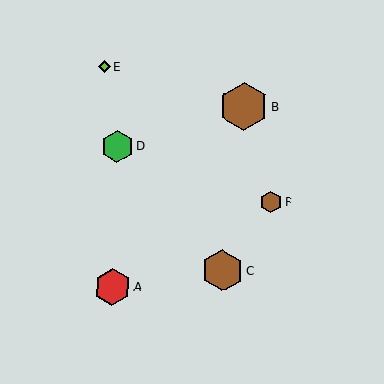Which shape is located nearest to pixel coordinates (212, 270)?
The brown hexagon (labeled C) at (222, 271) is nearest to that location.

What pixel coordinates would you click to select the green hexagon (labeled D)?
Click at (117, 146) to select the green hexagon D.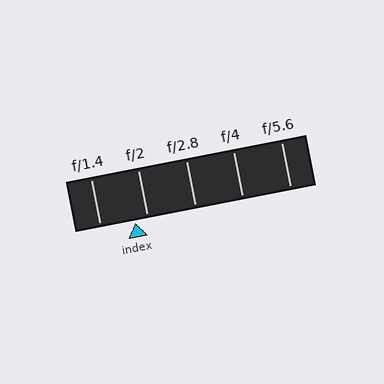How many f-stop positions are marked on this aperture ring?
There are 5 f-stop positions marked.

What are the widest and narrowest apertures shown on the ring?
The widest aperture shown is f/1.4 and the narrowest is f/5.6.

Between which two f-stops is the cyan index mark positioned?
The index mark is between f/1.4 and f/2.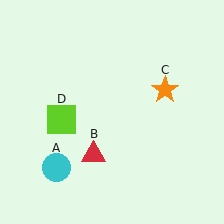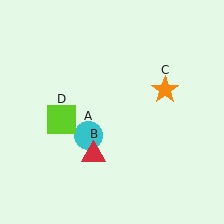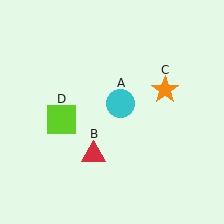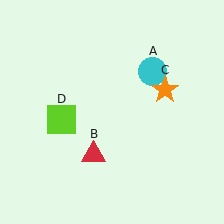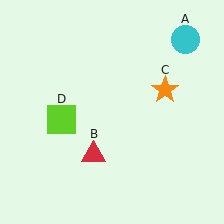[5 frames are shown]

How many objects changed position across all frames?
1 object changed position: cyan circle (object A).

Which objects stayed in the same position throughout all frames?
Red triangle (object B) and orange star (object C) and lime square (object D) remained stationary.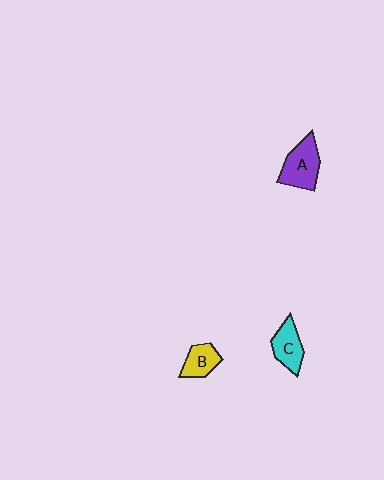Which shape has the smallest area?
Shape B (yellow).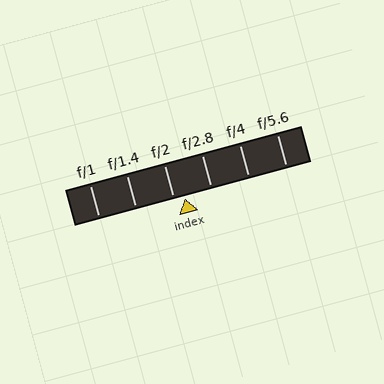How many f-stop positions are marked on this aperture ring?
There are 6 f-stop positions marked.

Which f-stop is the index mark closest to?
The index mark is closest to f/2.